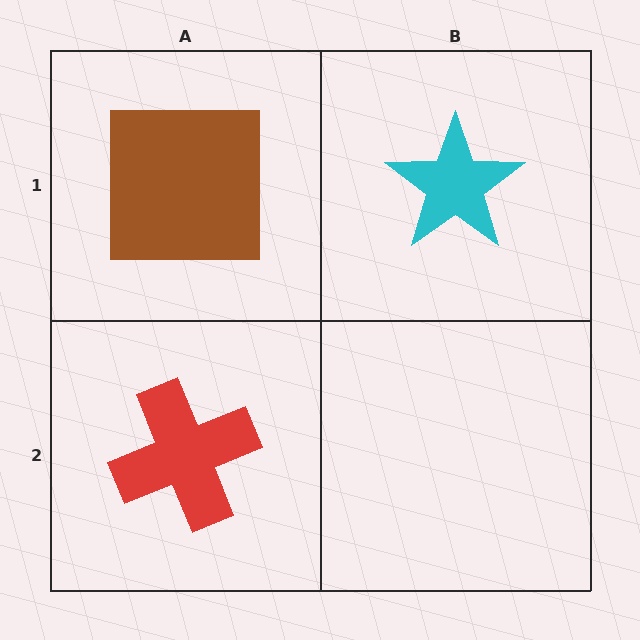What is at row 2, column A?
A red cross.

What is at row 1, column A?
A brown square.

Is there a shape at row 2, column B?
No, that cell is empty.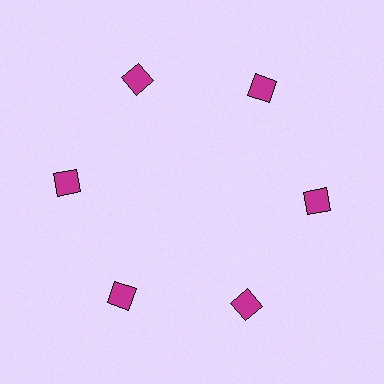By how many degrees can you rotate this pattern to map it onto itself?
The pattern maps onto itself every 60 degrees of rotation.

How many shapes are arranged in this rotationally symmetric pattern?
There are 6 shapes, arranged in 6 groups of 1.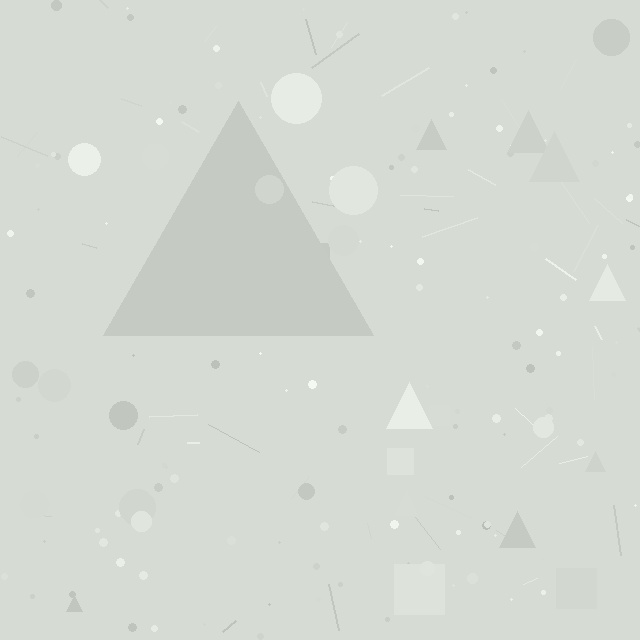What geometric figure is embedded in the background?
A triangle is embedded in the background.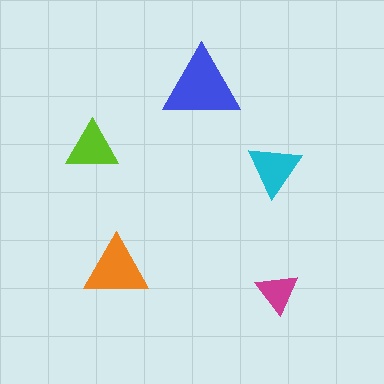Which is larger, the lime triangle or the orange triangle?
The orange one.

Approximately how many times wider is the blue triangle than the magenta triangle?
About 2 times wider.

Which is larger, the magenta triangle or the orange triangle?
The orange one.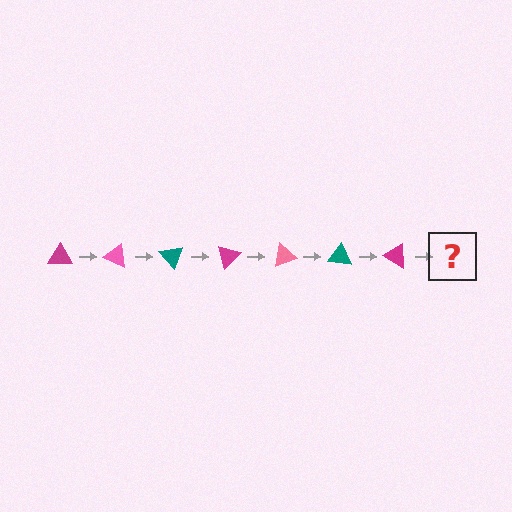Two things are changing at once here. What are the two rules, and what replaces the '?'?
The two rules are that it rotates 25 degrees each step and the color cycles through magenta, pink, and teal. The '?' should be a pink triangle, rotated 175 degrees from the start.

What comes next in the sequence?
The next element should be a pink triangle, rotated 175 degrees from the start.